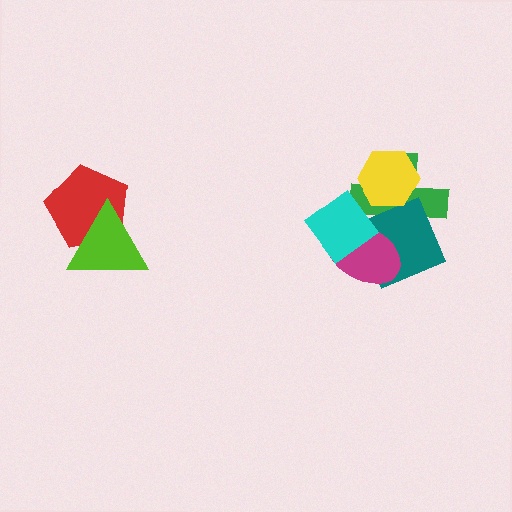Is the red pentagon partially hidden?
Yes, it is partially covered by another shape.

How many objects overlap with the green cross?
4 objects overlap with the green cross.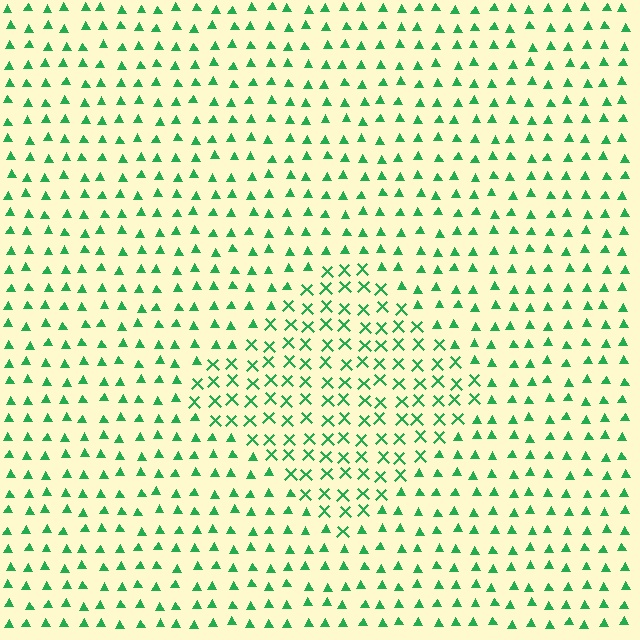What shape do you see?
I see a diamond.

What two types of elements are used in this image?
The image uses X marks inside the diamond region and triangles outside it.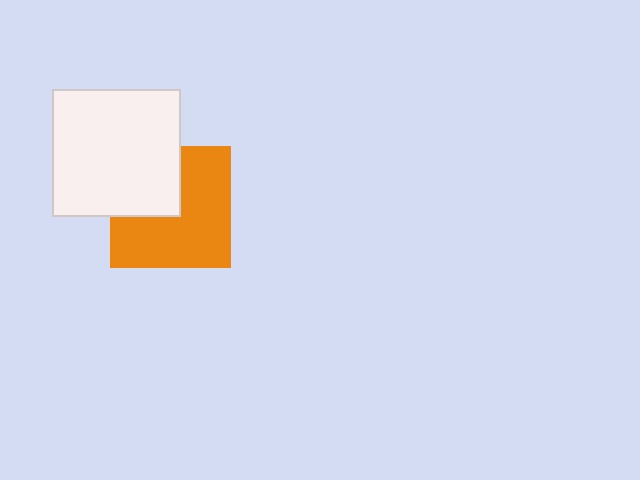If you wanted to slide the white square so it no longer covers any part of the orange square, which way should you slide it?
Slide it toward the upper-left — that is the most direct way to separate the two shapes.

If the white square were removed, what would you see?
You would see the complete orange square.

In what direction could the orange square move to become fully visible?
The orange square could move toward the lower-right. That would shift it out from behind the white square entirely.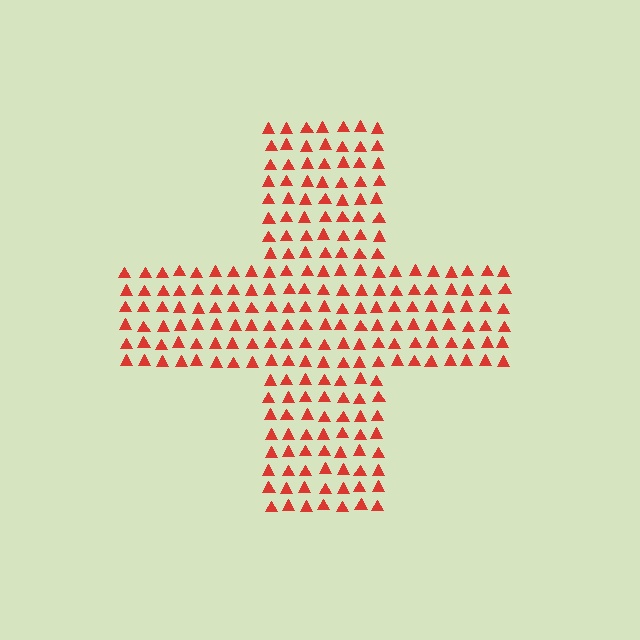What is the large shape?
The large shape is a cross.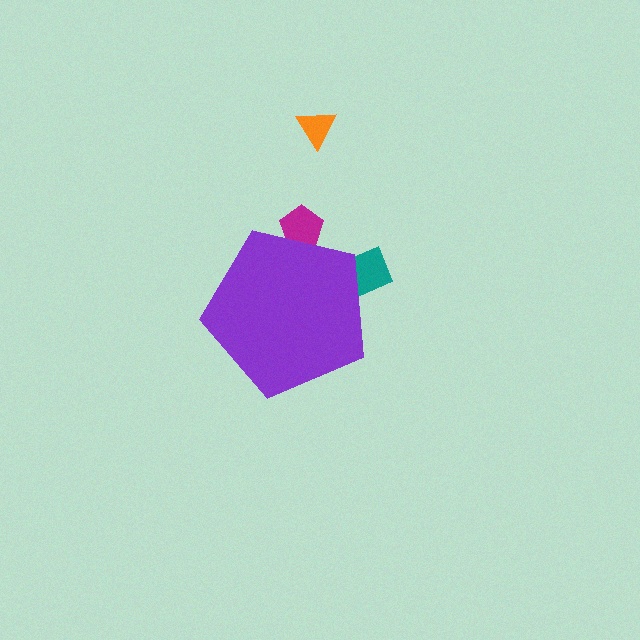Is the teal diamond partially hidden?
Yes, the teal diamond is partially hidden behind the purple pentagon.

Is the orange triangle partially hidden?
No, the orange triangle is fully visible.